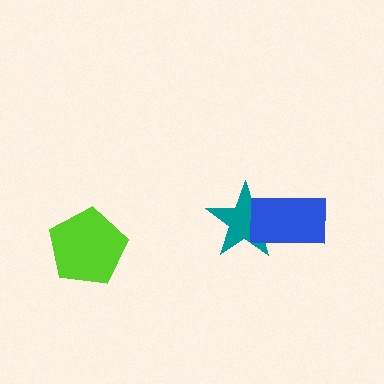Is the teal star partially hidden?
Yes, it is partially covered by another shape.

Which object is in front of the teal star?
The blue rectangle is in front of the teal star.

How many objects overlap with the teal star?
1 object overlaps with the teal star.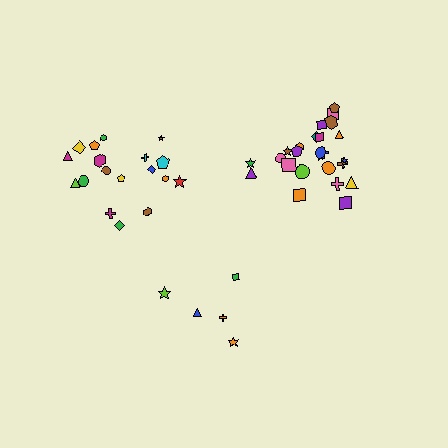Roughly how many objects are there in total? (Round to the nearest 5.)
Roughly 50 objects in total.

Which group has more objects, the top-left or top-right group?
The top-right group.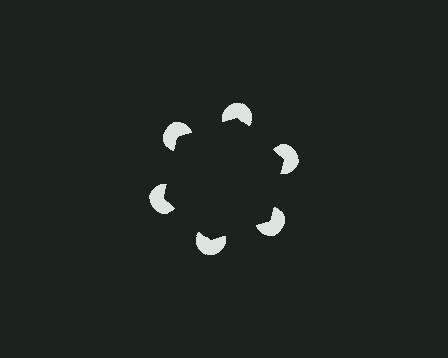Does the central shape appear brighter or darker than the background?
It typically appears slightly darker than the background, even though no actual brightness change is drawn.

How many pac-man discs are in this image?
There are 6 — one at each vertex of the illusory hexagon.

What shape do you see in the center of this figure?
An illusory hexagon — its edges are inferred from the aligned wedge cuts in the pac-man discs, not physically drawn.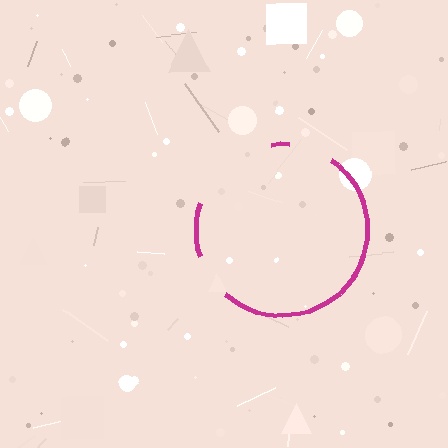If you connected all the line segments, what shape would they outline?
They would outline a circle.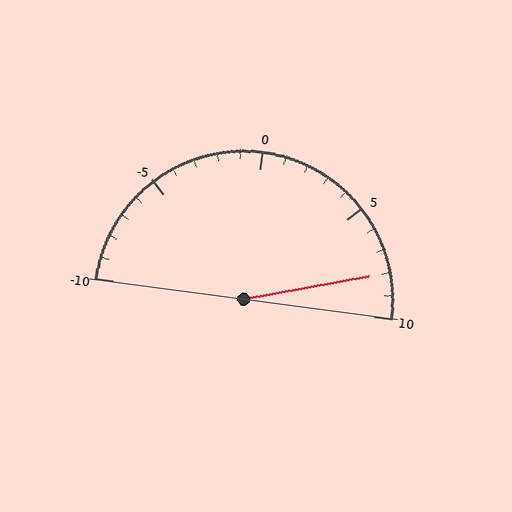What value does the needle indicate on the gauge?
The needle indicates approximately 8.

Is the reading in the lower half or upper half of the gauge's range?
The reading is in the upper half of the range (-10 to 10).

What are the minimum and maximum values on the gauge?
The gauge ranges from -10 to 10.